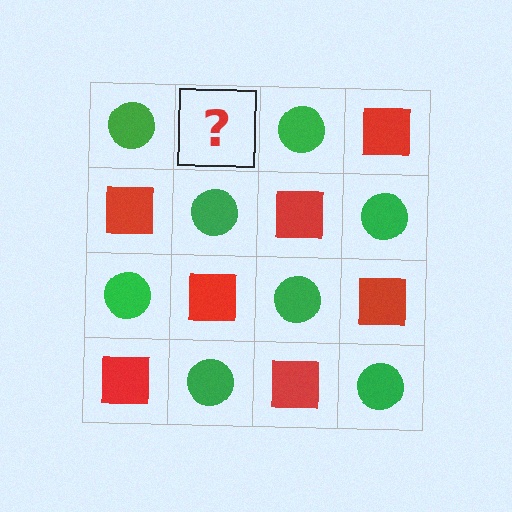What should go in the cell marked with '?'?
The missing cell should contain a red square.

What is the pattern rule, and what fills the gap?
The rule is that it alternates green circle and red square in a checkerboard pattern. The gap should be filled with a red square.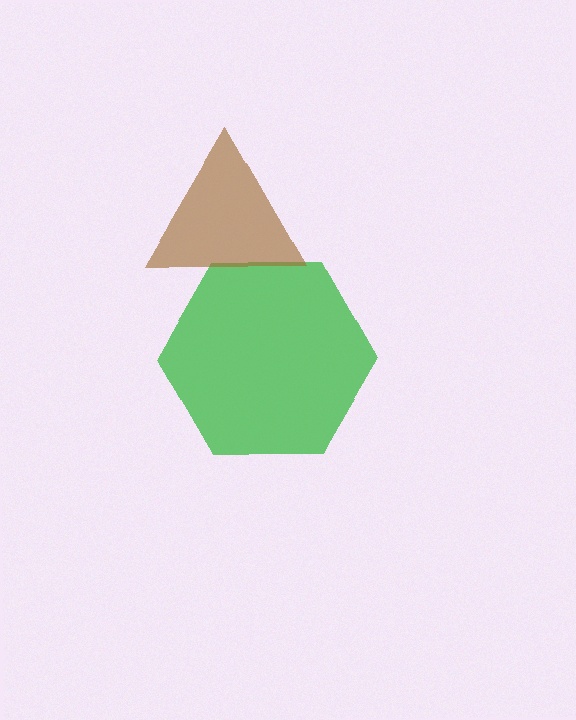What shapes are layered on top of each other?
The layered shapes are: a green hexagon, a brown triangle.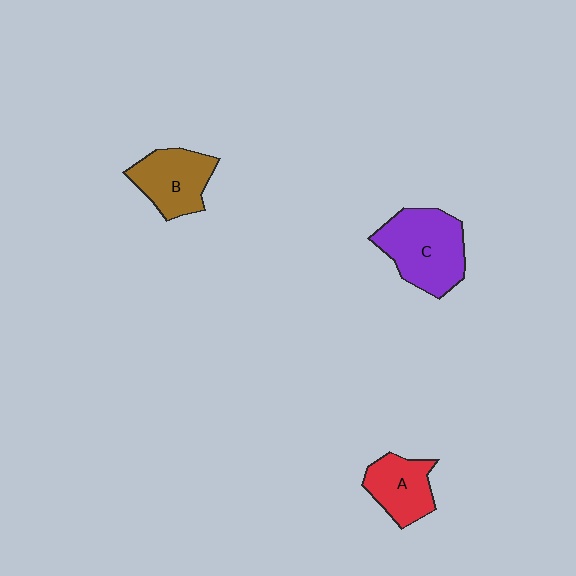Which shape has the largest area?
Shape C (purple).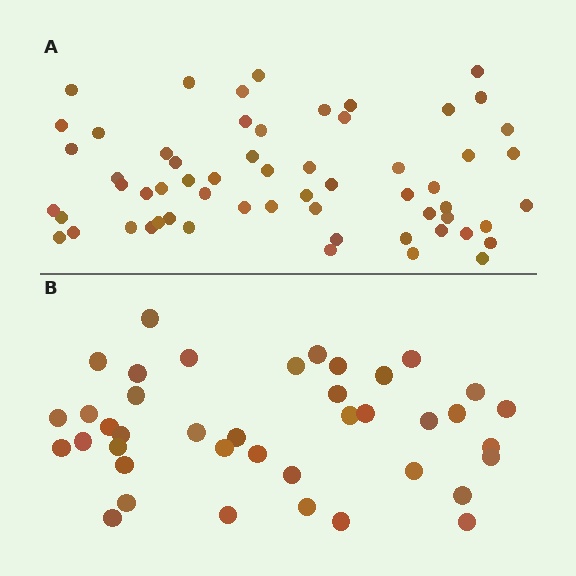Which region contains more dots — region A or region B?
Region A (the top region) has more dots.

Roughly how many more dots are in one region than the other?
Region A has approximately 20 more dots than region B.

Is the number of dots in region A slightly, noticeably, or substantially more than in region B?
Region A has substantially more. The ratio is roughly 1.5 to 1.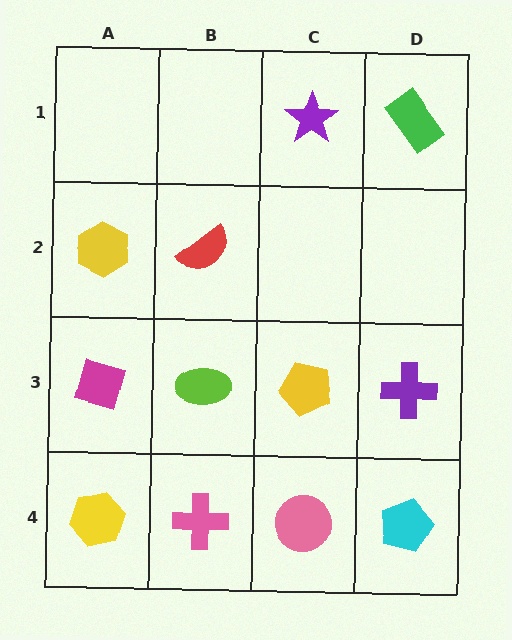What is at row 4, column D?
A cyan pentagon.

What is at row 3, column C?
A yellow pentagon.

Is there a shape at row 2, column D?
No, that cell is empty.